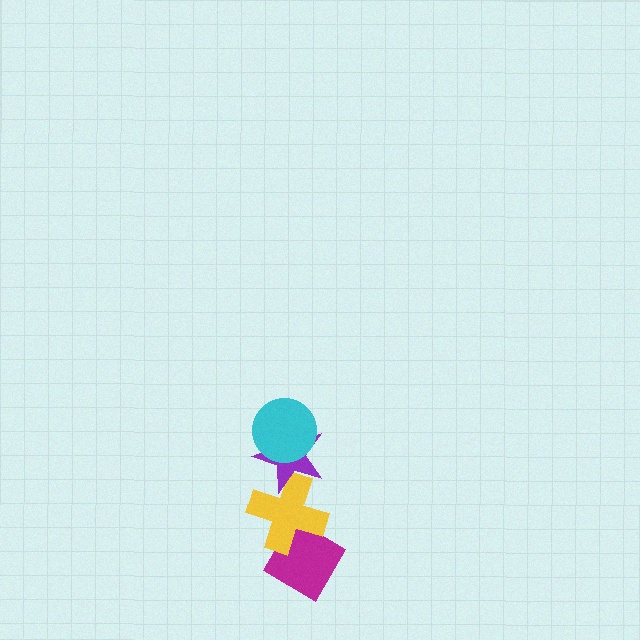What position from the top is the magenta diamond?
The magenta diamond is 4th from the top.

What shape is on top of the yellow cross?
The purple star is on top of the yellow cross.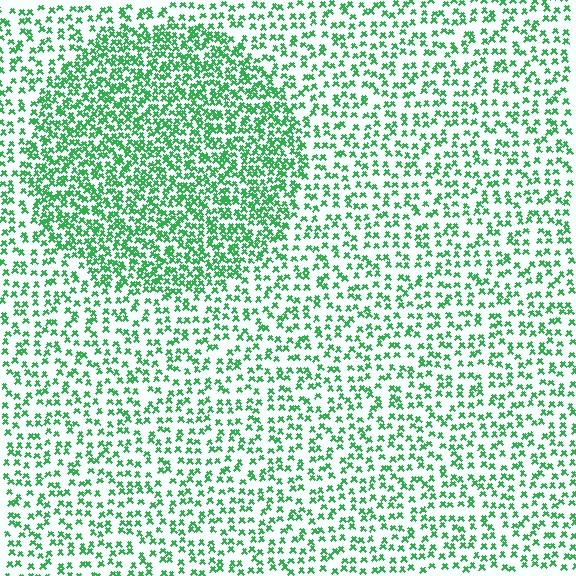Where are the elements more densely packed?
The elements are more densely packed inside the circle boundary.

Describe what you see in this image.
The image contains small green elements arranged at two different densities. A circle-shaped region is visible where the elements are more densely packed than the surrounding area.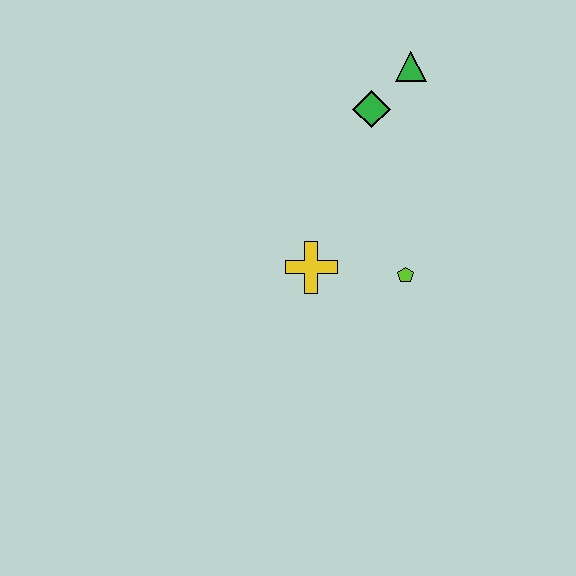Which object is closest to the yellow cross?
The lime pentagon is closest to the yellow cross.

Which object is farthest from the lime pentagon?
The green triangle is farthest from the lime pentagon.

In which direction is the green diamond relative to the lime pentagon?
The green diamond is above the lime pentagon.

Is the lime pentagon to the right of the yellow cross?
Yes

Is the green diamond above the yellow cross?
Yes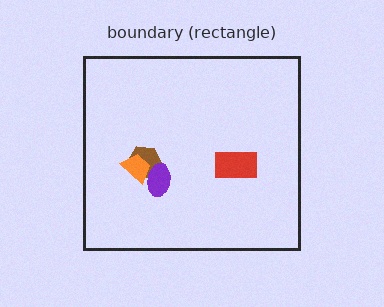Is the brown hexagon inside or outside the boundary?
Inside.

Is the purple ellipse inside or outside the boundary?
Inside.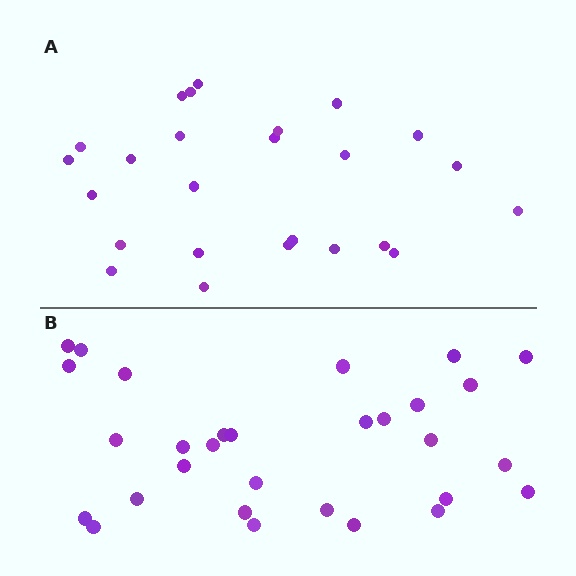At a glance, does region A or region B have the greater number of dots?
Region B (the bottom region) has more dots.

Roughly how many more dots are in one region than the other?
Region B has about 5 more dots than region A.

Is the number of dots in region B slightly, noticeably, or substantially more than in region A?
Region B has only slightly more — the two regions are fairly close. The ratio is roughly 1.2 to 1.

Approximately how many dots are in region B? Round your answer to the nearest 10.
About 30 dots.